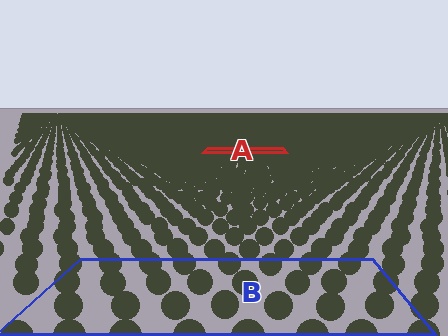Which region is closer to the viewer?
Region B is closer. The texture elements there are larger and more spread out.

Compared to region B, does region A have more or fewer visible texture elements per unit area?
Region A has more texture elements per unit area — they are packed more densely because it is farther away.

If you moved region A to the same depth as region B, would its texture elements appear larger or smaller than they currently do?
They would appear larger. At a closer depth, the same texture elements are projected at a bigger on-screen size.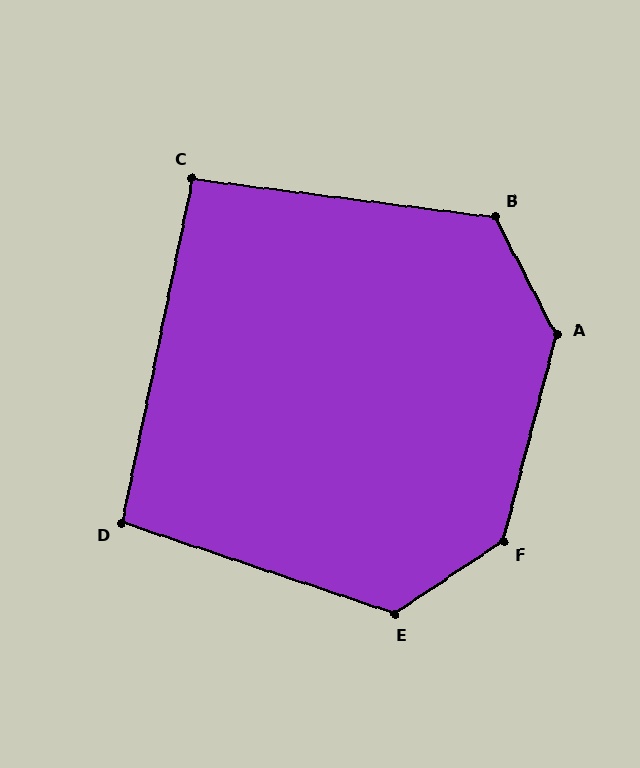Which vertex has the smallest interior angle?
C, at approximately 94 degrees.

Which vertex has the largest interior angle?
F, at approximately 138 degrees.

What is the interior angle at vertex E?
Approximately 128 degrees (obtuse).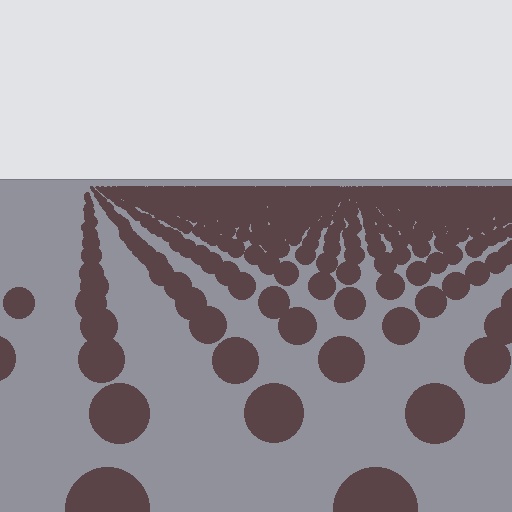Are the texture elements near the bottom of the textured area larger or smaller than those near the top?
Larger. Near the bottom, elements are closer to the viewer and appear at a bigger on-screen size.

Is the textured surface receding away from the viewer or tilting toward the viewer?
The surface is receding away from the viewer. Texture elements get smaller and denser toward the top.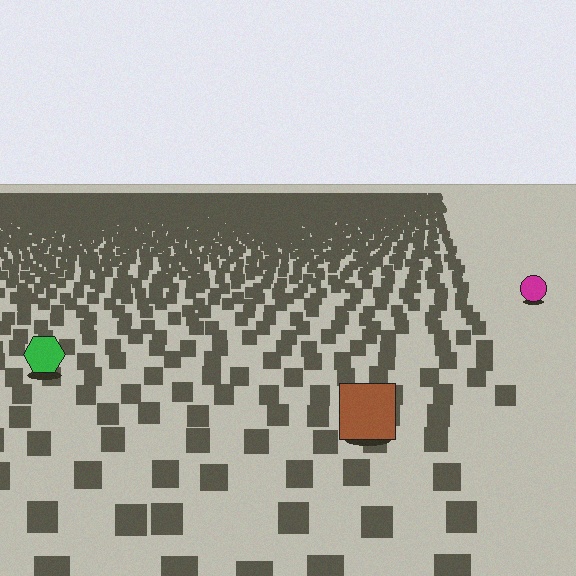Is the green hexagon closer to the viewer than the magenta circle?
Yes. The green hexagon is closer — you can tell from the texture gradient: the ground texture is coarser near it.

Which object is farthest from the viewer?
The magenta circle is farthest from the viewer. It appears smaller and the ground texture around it is denser.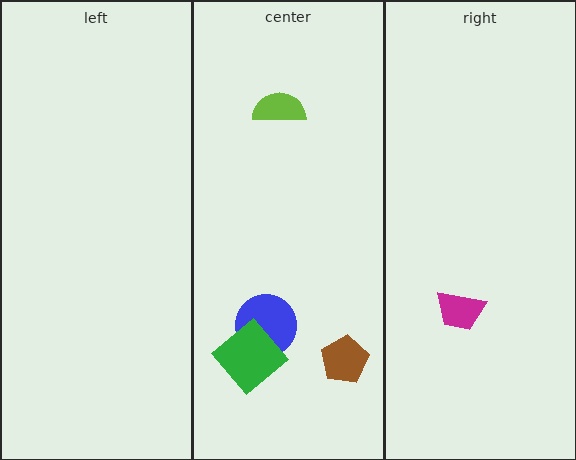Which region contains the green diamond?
The center region.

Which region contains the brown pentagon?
The center region.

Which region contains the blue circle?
The center region.